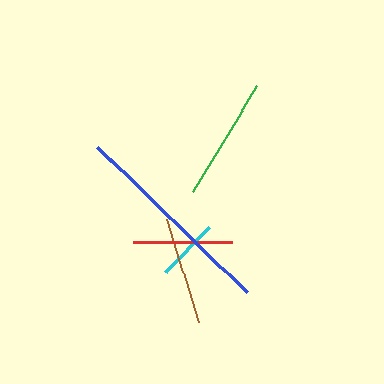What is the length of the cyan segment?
The cyan segment is approximately 62 pixels long.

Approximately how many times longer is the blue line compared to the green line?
The blue line is approximately 1.7 times the length of the green line.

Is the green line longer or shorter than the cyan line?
The green line is longer than the cyan line.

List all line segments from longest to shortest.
From longest to shortest: blue, green, brown, red, cyan.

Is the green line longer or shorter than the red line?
The green line is longer than the red line.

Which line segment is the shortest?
The cyan line is the shortest at approximately 62 pixels.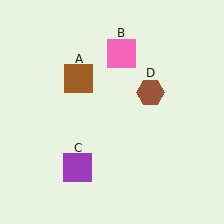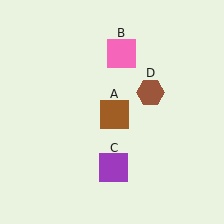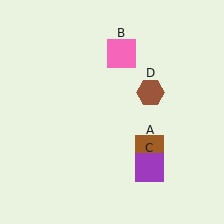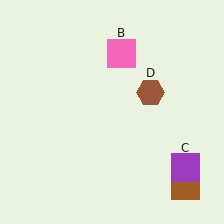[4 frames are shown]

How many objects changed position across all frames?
2 objects changed position: brown square (object A), purple square (object C).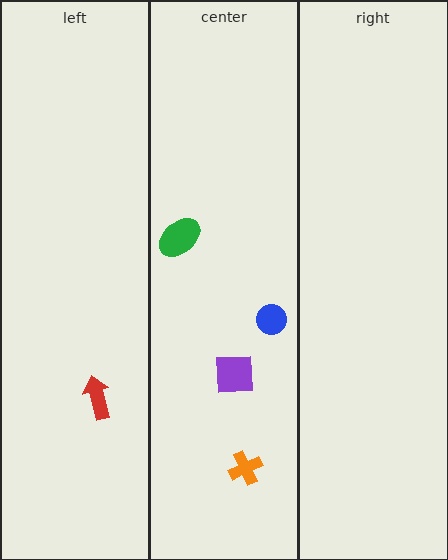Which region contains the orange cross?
The center region.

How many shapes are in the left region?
1.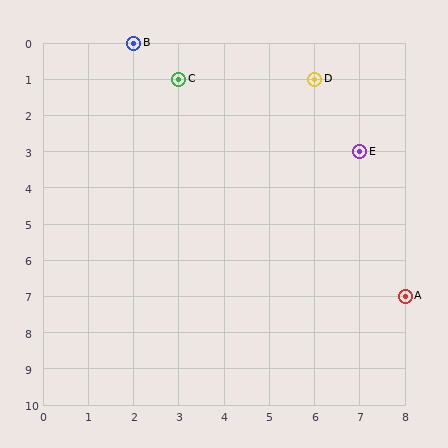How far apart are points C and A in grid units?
Points C and A are 5 columns and 6 rows apart (about 7.8 grid units diagonally).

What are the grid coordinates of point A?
Point A is at grid coordinates (8, 7).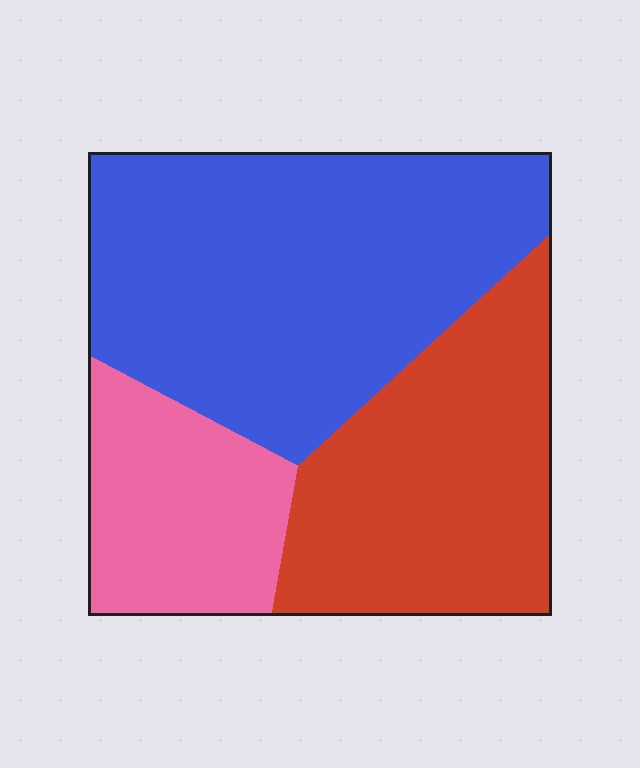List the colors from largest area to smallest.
From largest to smallest: blue, red, pink.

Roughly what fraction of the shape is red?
Red covers 32% of the shape.